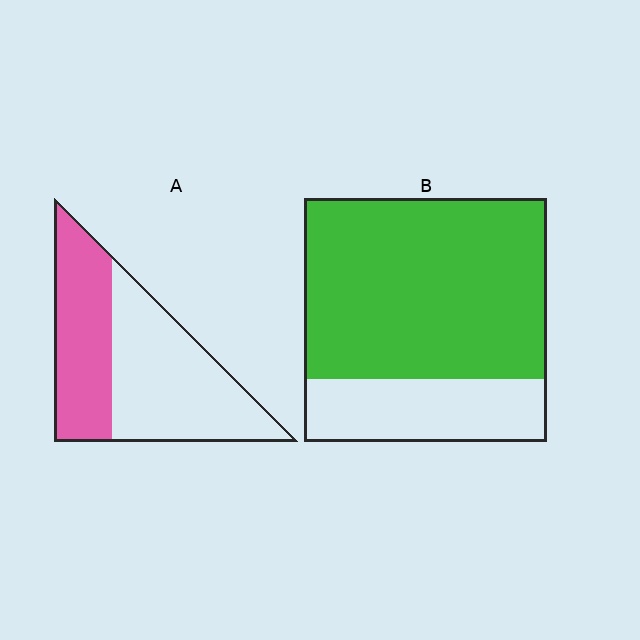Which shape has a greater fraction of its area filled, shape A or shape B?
Shape B.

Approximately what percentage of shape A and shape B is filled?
A is approximately 40% and B is approximately 75%.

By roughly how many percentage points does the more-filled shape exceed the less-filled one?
By roughly 30 percentage points (B over A).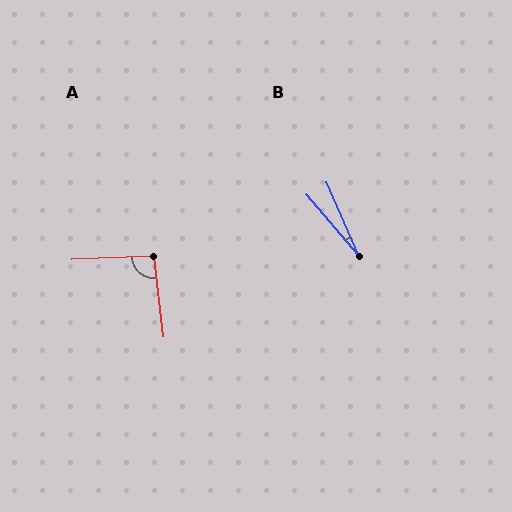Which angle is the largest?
A, at approximately 94 degrees.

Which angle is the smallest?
B, at approximately 17 degrees.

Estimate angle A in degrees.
Approximately 94 degrees.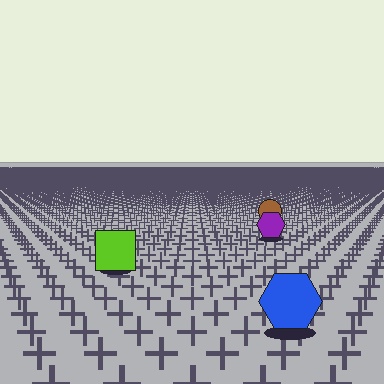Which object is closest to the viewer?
The blue hexagon is closest. The texture marks near it are larger and more spread out.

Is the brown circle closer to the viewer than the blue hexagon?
No. The blue hexagon is closer — you can tell from the texture gradient: the ground texture is coarser near it.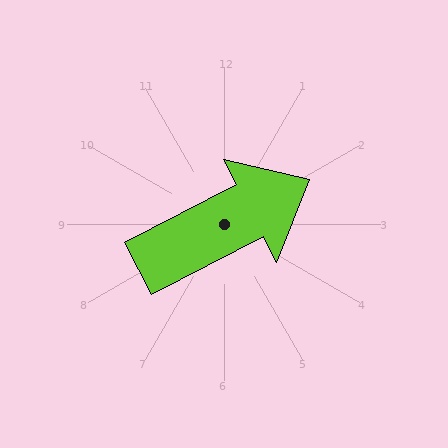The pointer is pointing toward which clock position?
Roughly 2 o'clock.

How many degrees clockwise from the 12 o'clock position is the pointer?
Approximately 63 degrees.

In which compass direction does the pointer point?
Northeast.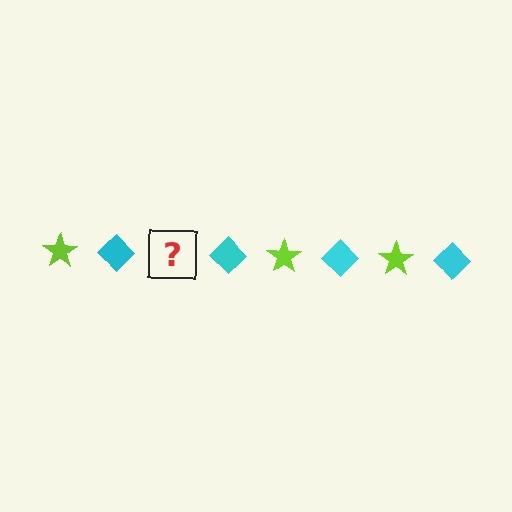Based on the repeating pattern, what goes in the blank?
The blank should be a lime star.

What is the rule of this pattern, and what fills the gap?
The rule is that the pattern alternates between lime star and cyan diamond. The gap should be filled with a lime star.